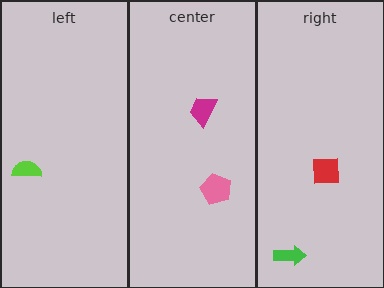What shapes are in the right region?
The green arrow, the red square.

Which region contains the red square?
The right region.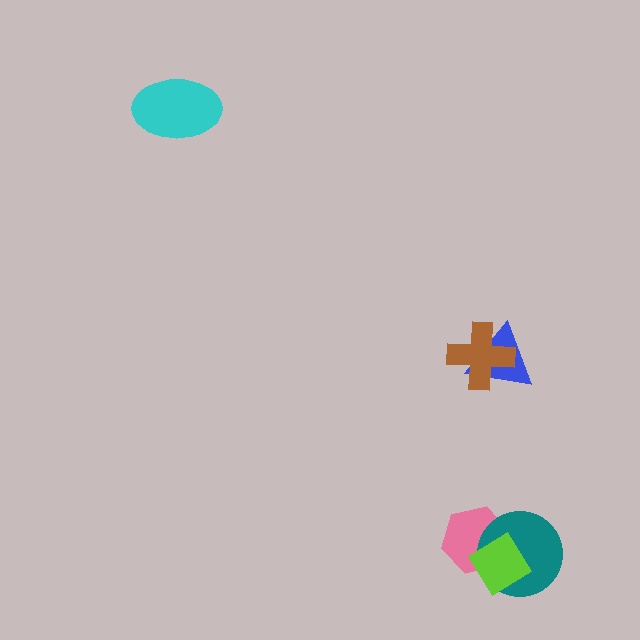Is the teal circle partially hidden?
Yes, it is partially covered by another shape.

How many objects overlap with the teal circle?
2 objects overlap with the teal circle.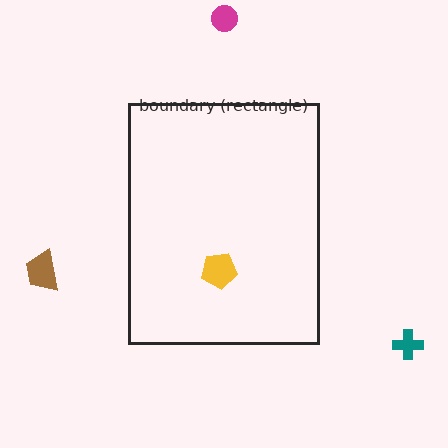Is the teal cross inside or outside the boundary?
Outside.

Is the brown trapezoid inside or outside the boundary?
Outside.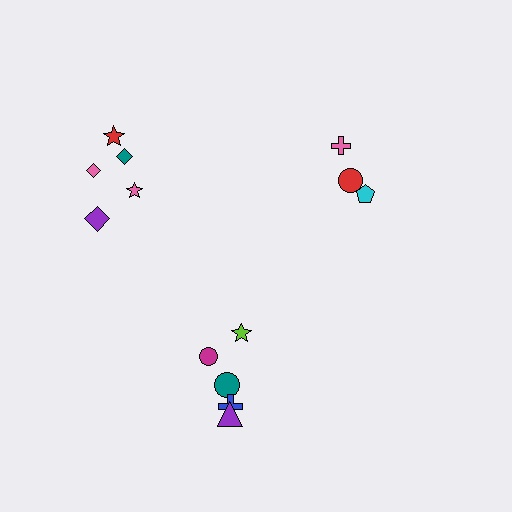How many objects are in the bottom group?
There are 5 objects.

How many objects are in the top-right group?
There are 3 objects.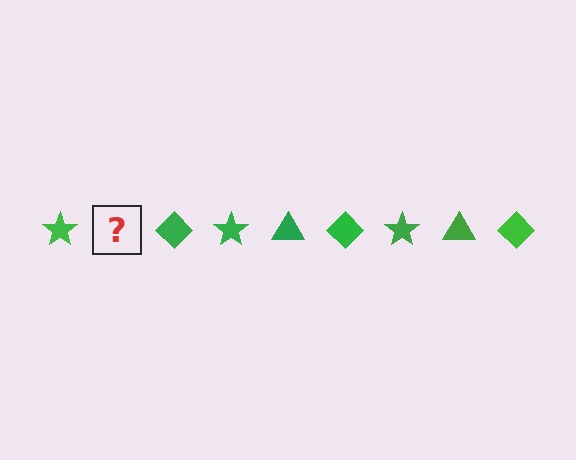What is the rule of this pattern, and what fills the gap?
The rule is that the pattern cycles through star, triangle, diamond shapes in green. The gap should be filled with a green triangle.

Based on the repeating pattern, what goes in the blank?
The blank should be a green triangle.